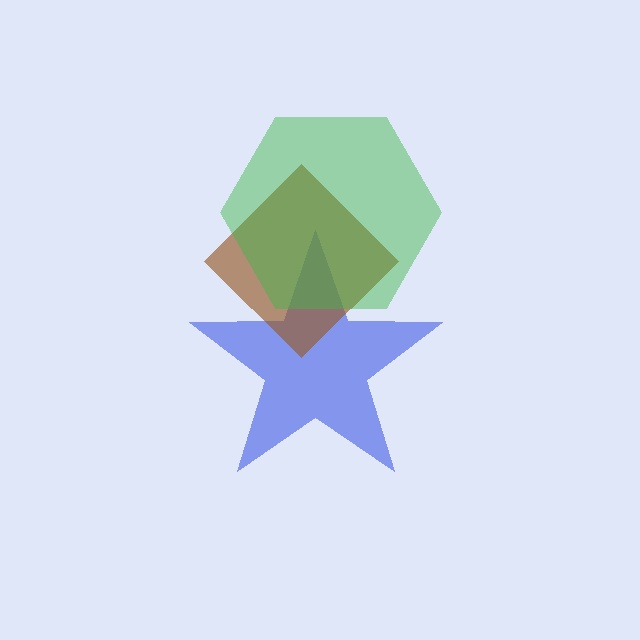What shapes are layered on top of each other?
The layered shapes are: a blue star, a brown diamond, a green hexagon.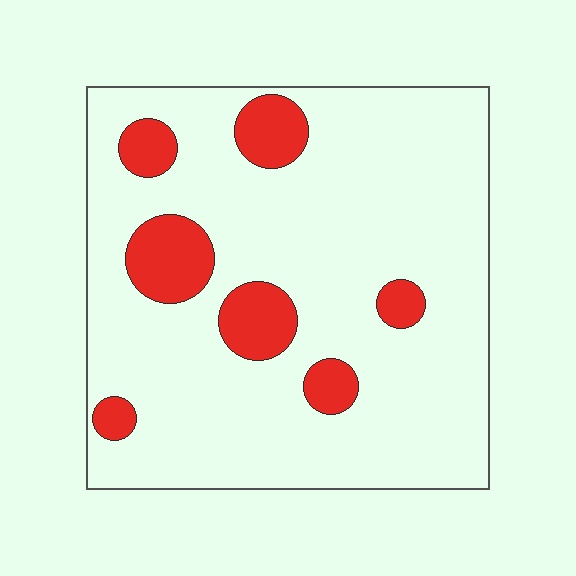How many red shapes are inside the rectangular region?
7.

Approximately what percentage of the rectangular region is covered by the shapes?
Approximately 15%.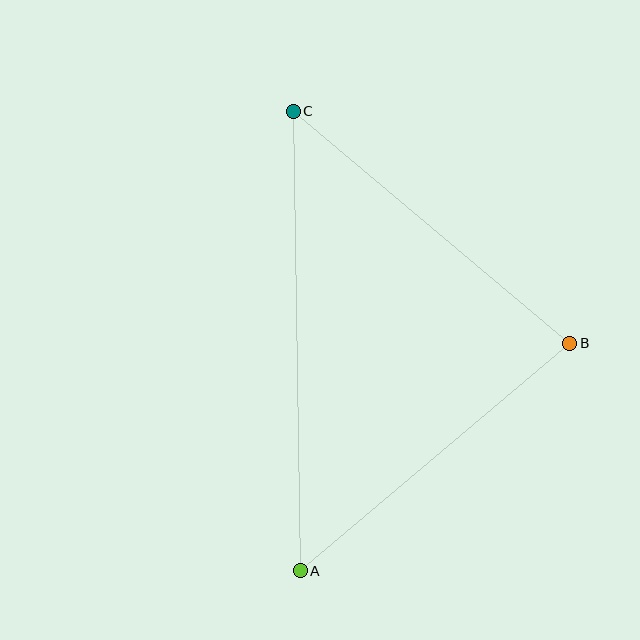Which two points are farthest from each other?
Points A and C are farthest from each other.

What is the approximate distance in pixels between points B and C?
The distance between B and C is approximately 361 pixels.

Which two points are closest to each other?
Points A and B are closest to each other.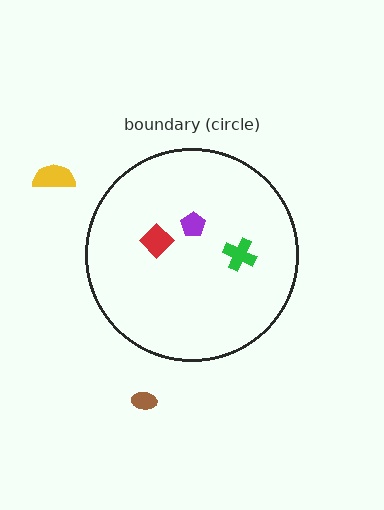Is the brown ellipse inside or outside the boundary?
Outside.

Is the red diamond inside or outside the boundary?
Inside.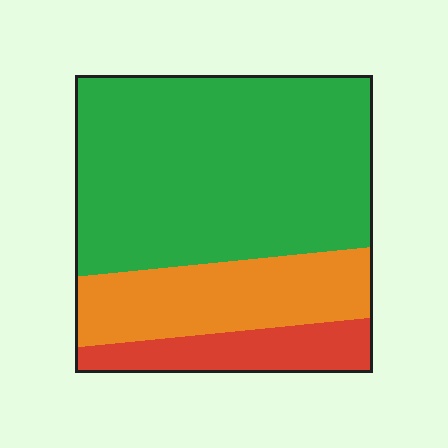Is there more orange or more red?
Orange.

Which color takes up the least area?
Red, at roughly 15%.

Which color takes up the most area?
Green, at roughly 65%.